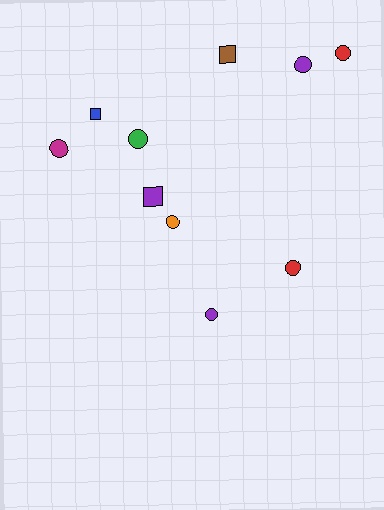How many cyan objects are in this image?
There are no cyan objects.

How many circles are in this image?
There are 7 circles.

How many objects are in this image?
There are 10 objects.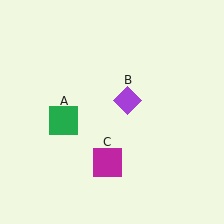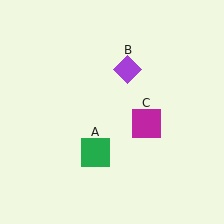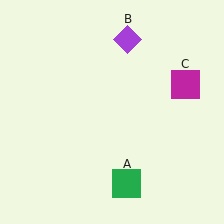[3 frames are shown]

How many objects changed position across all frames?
3 objects changed position: green square (object A), purple diamond (object B), magenta square (object C).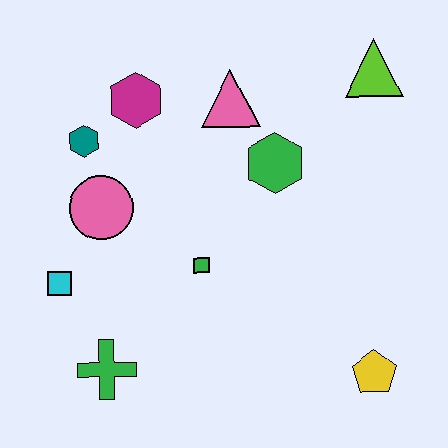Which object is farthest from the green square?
The lime triangle is farthest from the green square.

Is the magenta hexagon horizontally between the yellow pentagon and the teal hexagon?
Yes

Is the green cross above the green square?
No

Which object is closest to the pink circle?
The teal hexagon is closest to the pink circle.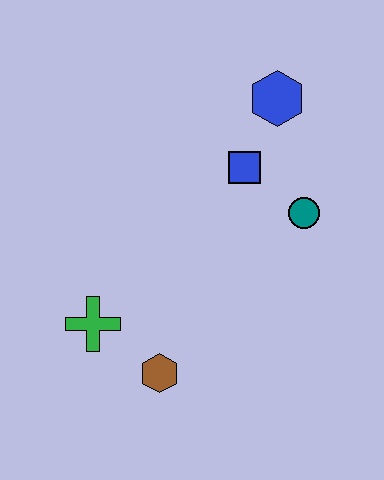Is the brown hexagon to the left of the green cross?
No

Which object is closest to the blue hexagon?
The blue square is closest to the blue hexagon.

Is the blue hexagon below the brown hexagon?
No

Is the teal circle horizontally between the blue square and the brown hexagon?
No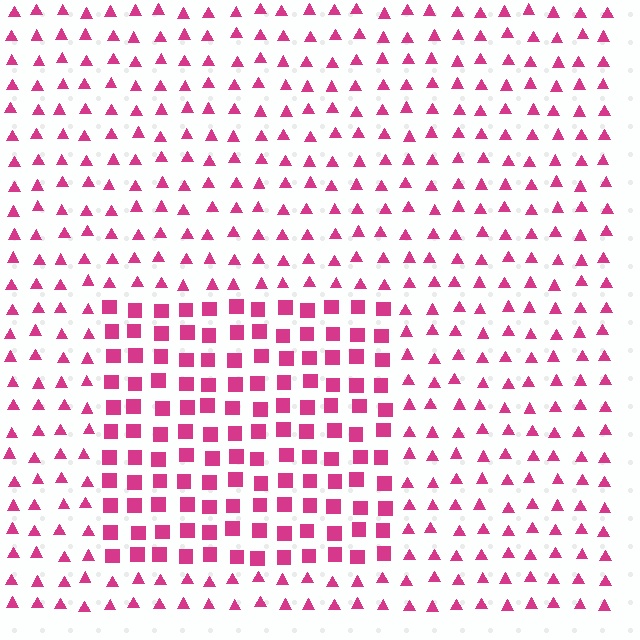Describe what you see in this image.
The image is filled with small magenta elements arranged in a uniform grid. A rectangle-shaped region contains squares, while the surrounding area contains triangles. The boundary is defined purely by the change in element shape.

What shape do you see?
I see a rectangle.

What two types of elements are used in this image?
The image uses squares inside the rectangle region and triangles outside it.